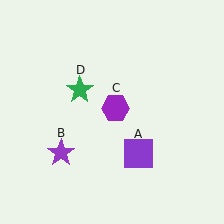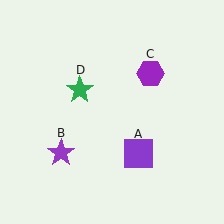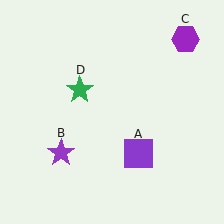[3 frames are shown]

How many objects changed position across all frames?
1 object changed position: purple hexagon (object C).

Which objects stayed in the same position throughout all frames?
Purple square (object A) and purple star (object B) and green star (object D) remained stationary.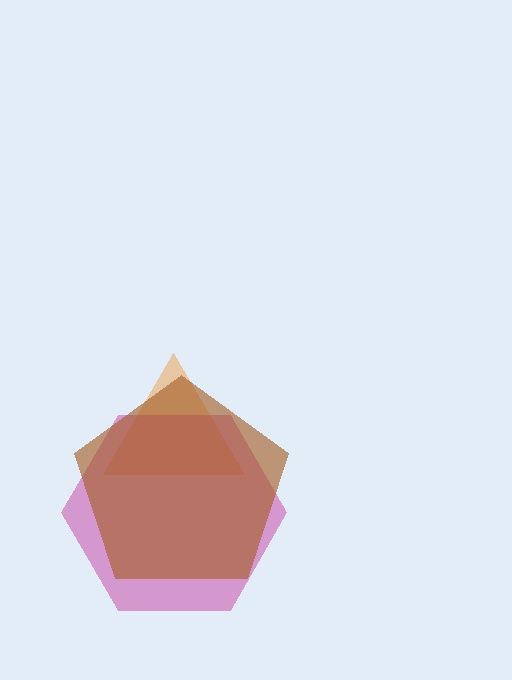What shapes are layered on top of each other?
The layered shapes are: an orange triangle, a magenta hexagon, a brown pentagon.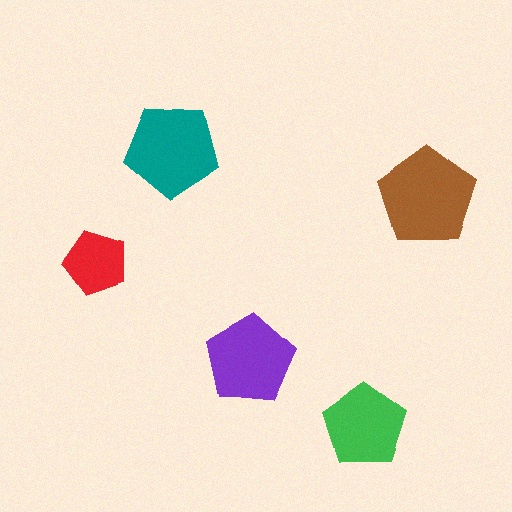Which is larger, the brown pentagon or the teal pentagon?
The brown one.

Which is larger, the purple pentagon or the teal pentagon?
The teal one.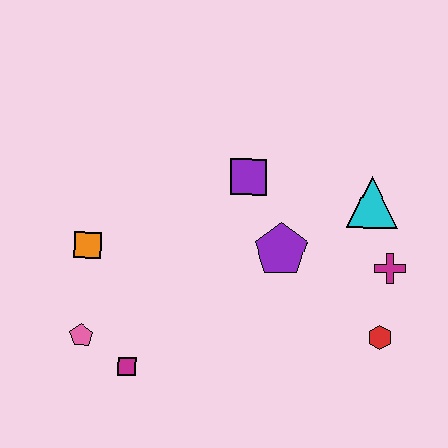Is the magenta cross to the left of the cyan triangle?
No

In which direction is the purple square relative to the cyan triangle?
The purple square is to the left of the cyan triangle.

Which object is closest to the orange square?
The pink pentagon is closest to the orange square.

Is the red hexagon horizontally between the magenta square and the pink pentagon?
No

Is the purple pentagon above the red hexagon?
Yes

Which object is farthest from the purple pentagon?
The pink pentagon is farthest from the purple pentagon.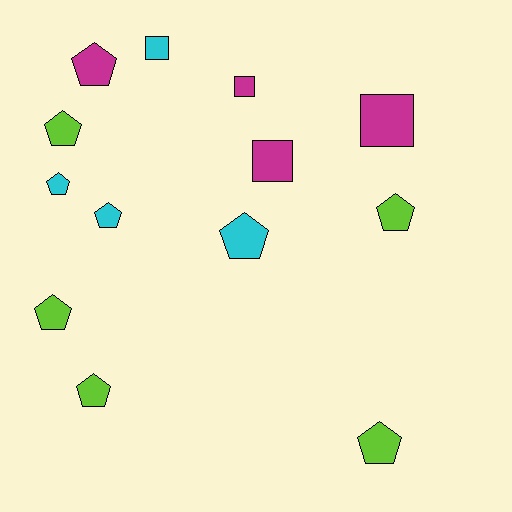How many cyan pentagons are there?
There are 3 cyan pentagons.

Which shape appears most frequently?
Pentagon, with 9 objects.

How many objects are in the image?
There are 13 objects.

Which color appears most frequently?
Lime, with 5 objects.